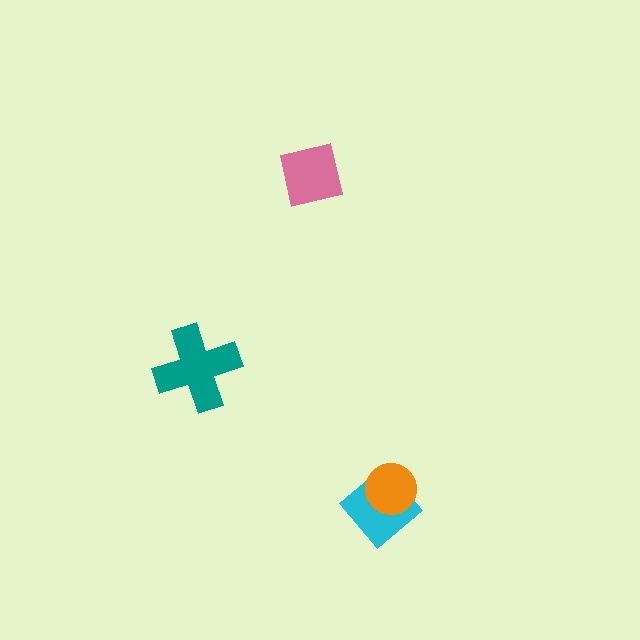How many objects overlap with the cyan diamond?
1 object overlaps with the cyan diamond.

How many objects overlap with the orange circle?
1 object overlaps with the orange circle.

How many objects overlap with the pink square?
0 objects overlap with the pink square.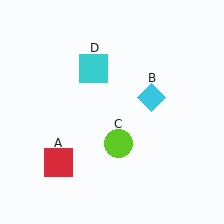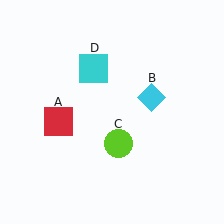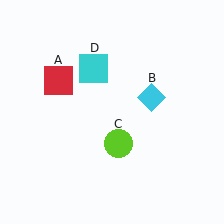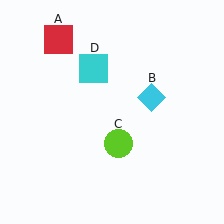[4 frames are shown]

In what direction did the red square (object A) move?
The red square (object A) moved up.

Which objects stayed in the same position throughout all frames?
Cyan diamond (object B) and lime circle (object C) and cyan square (object D) remained stationary.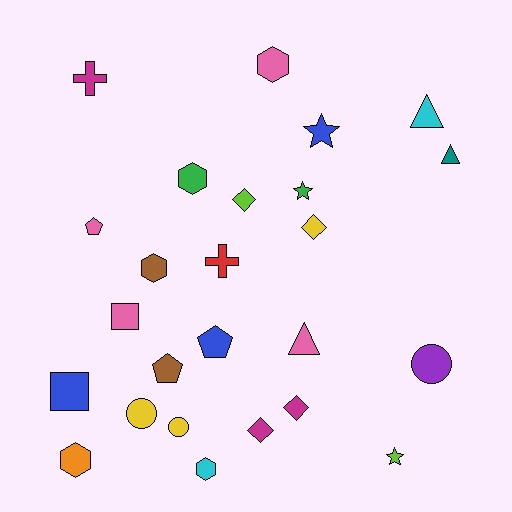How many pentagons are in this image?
There are 3 pentagons.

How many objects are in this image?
There are 25 objects.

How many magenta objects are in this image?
There are 3 magenta objects.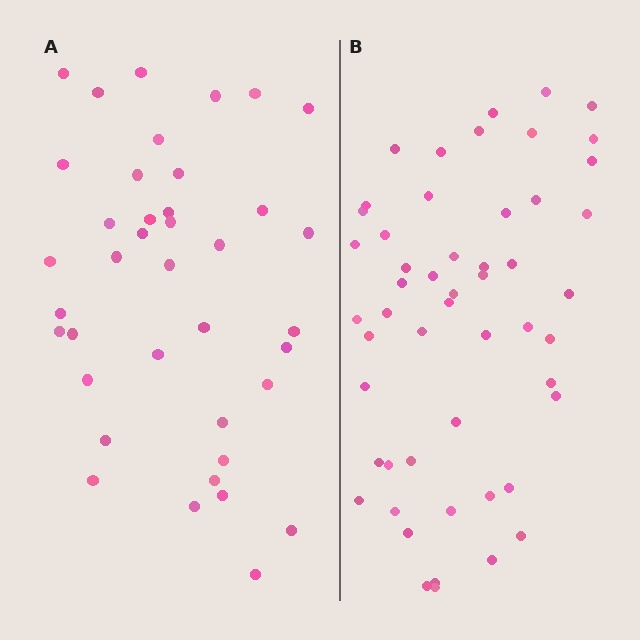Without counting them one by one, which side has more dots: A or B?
Region B (the right region) has more dots.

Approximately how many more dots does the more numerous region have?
Region B has approximately 15 more dots than region A.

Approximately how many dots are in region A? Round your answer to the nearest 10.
About 40 dots. (The exact count is 39, which rounds to 40.)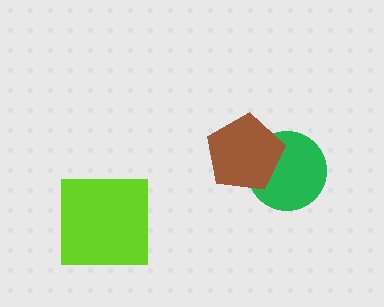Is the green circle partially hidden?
Yes, it is partially covered by another shape.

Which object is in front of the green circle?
The brown pentagon is in front of the green circle.